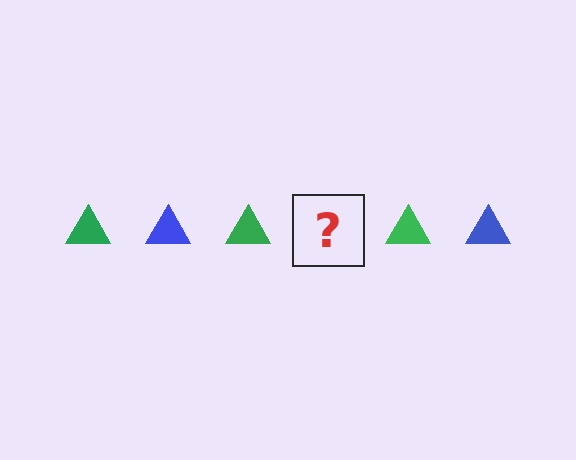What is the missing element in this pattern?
The missing element is a blue triangle.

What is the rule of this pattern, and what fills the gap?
The rule is that the pattern cycles through green, blue triangles. The gap should be filled with a blue triangle.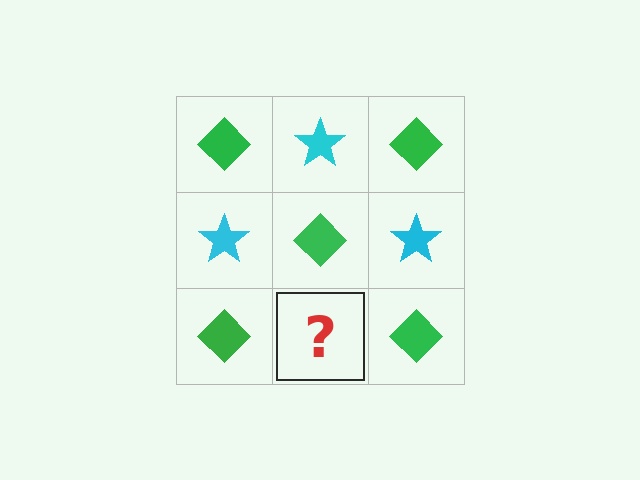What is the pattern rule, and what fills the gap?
The rule is that it alternates green diamond and cyan star in a checkerboard pattern. The gap should be filled with a cyan star.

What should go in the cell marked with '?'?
The missing cell should contain a cyan star.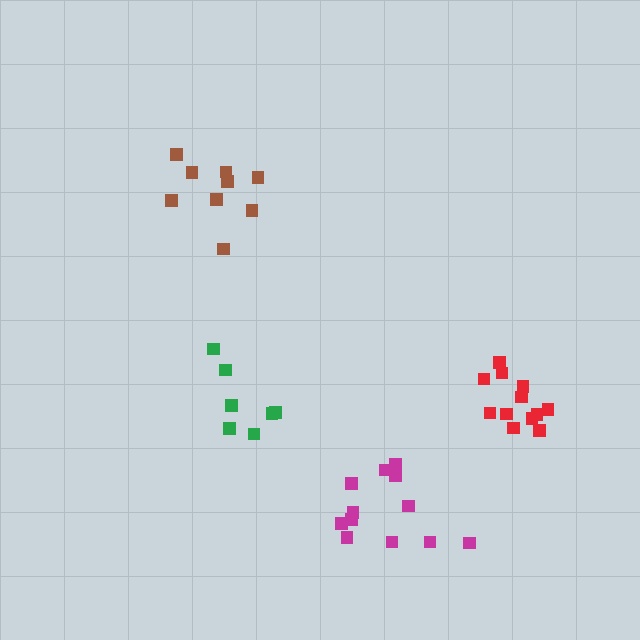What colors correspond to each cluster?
The clusters are colored: brown, green, magenta, red.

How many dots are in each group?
Group 1: 9 dots, Group 2: 7 dots, Group 3: 12 dots, Group 4: 12 dots (40 total).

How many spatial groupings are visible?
There are 4 spatial groupings.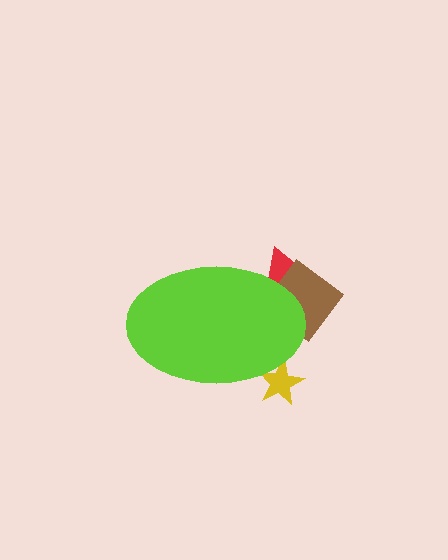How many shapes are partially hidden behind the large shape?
3 shapes are partially hidden.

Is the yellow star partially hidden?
Yes, the yellow star is partially hidden behind the lime ellipse.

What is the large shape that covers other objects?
A lime ellipse.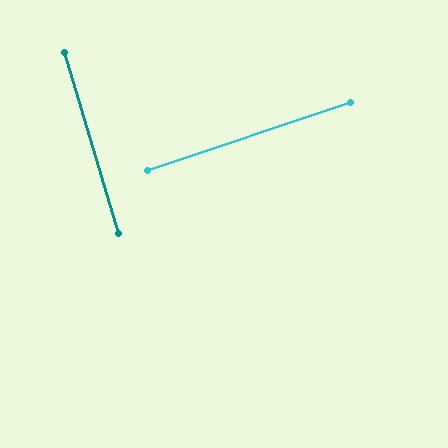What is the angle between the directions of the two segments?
Approximately 88 degrees.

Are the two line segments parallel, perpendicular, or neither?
Perpendicular — they meet at approximately 88°.